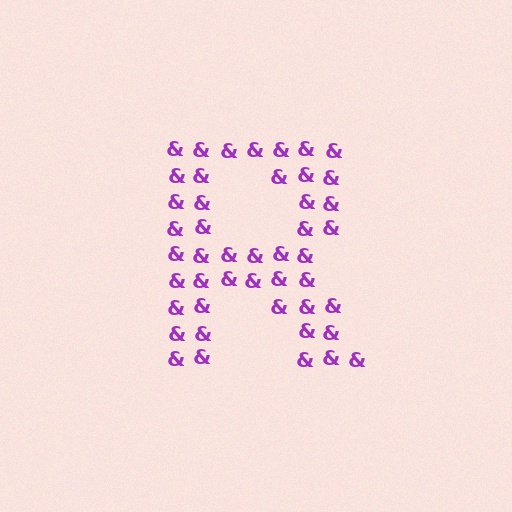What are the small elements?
The small elements are ampersands.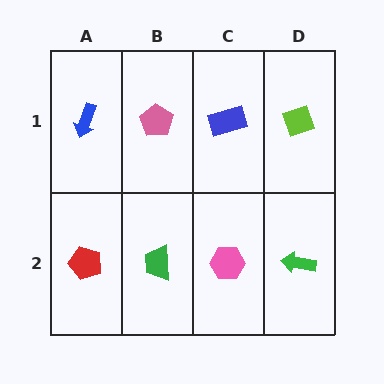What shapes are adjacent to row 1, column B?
A green trapezoid (row 2, column B), a blue arrow (row 1, column A), a blue rectangle (row 1, column C).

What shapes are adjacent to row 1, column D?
A green arrow (row 2, column D), a blue rectangle (row 1, column C).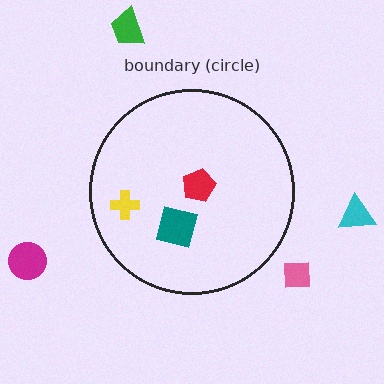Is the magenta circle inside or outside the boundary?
Outside.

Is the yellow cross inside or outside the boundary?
Inside.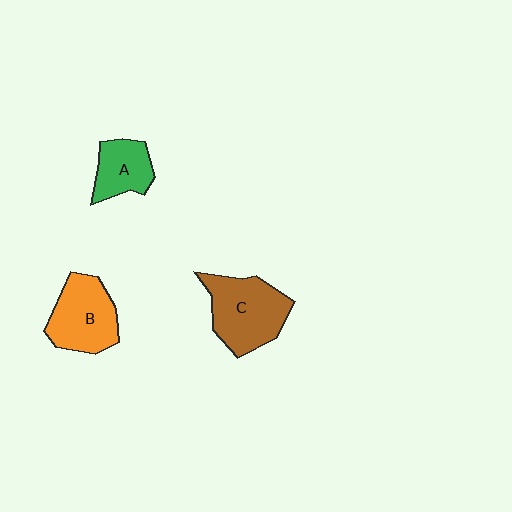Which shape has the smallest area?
Shape A (green).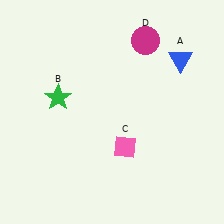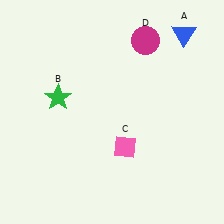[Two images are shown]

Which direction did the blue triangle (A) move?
The blue triangle (A) moved up.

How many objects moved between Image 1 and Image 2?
1 object moved between the two images.